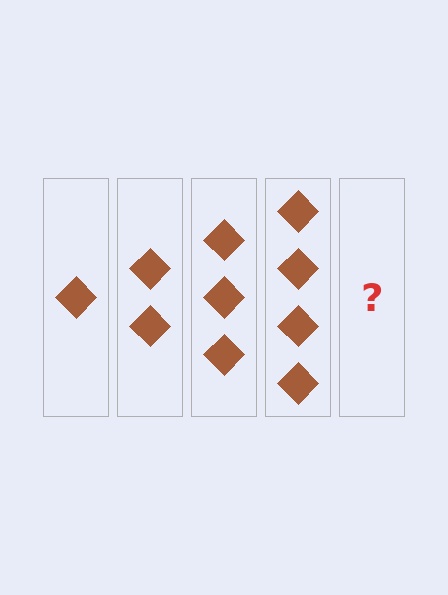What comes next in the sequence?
The next element should be 5 diamonds.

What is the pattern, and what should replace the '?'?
The pattern is that each step adds one more diamond. The '?' should be 5 diamonds.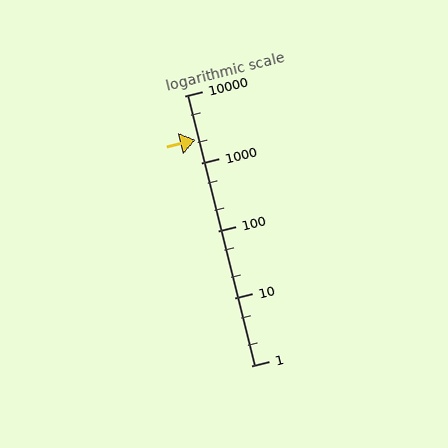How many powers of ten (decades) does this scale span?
The scale spans 4 decades, from 1 to 10000.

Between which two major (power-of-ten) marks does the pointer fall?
The pointer is between 1000 and 10000.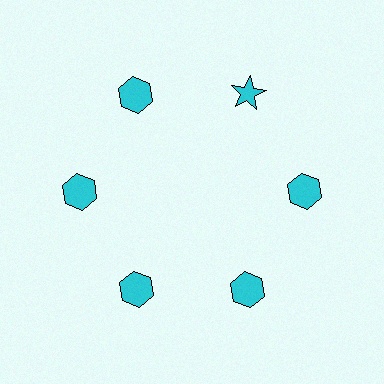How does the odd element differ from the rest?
It has a different shape: star instead of hexagon.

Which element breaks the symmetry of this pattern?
The cyan star at roughly the 1 o'clock position breaks the symmetry. All other shapes are cyan hexagons.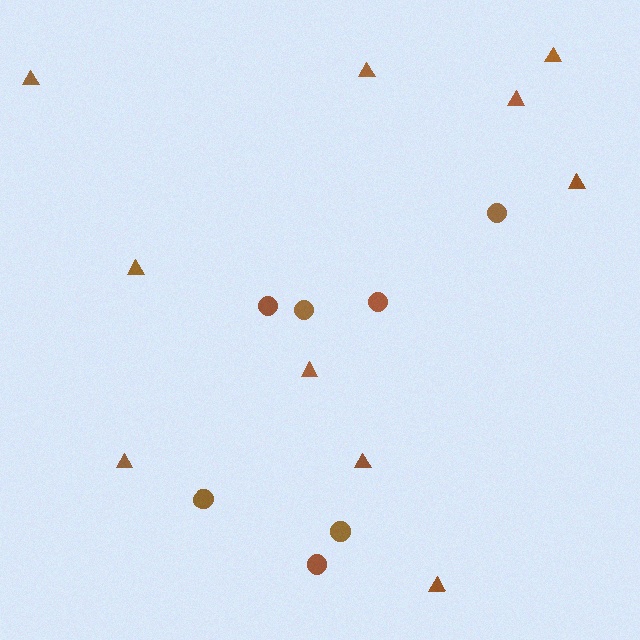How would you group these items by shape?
There are 2 groups: one group of triangles (10) and one group of circles (7).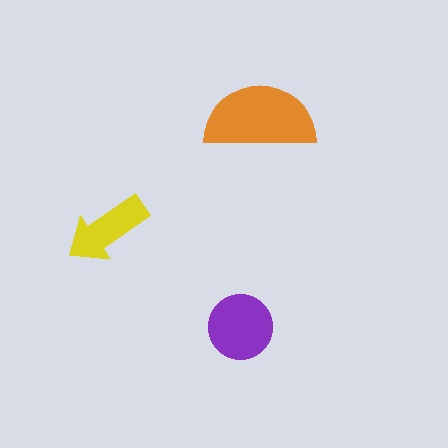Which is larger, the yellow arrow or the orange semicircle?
The orange semicircle.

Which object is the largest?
The orange semicircle.